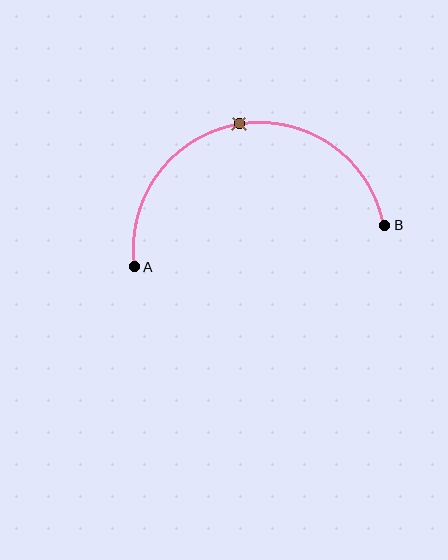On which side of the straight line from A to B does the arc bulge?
The arc bulges above the straight line connecting A and B.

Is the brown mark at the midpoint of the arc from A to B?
Yes. The brown mark lies on the arc at equal arc-length from both A and B — it is the arc midpoint.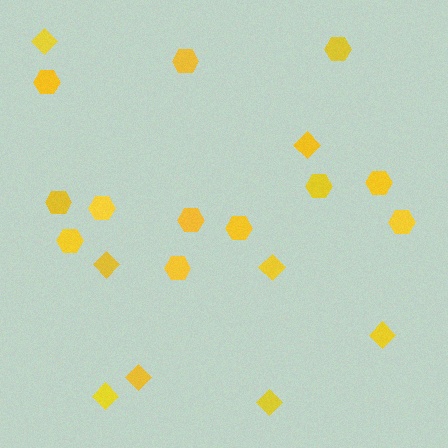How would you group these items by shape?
There are 2 groups: one group of hexagons (12) and one group of diamonds (8).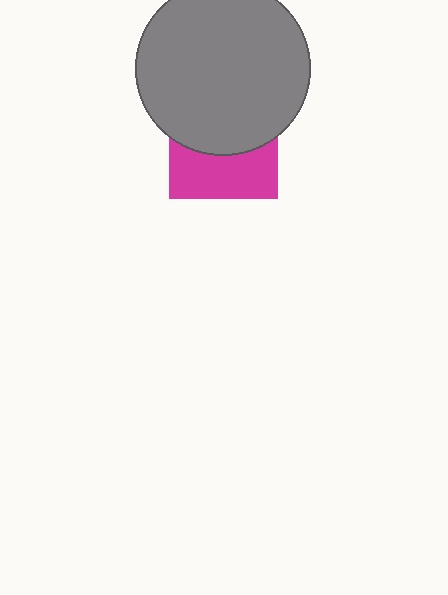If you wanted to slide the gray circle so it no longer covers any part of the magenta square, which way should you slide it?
Slide it up — that is the most direct way to separate the two shapes.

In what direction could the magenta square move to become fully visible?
The magenta square could move down. That would shift it out from behind the gray circle entirely.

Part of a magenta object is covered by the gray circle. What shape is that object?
It is a square.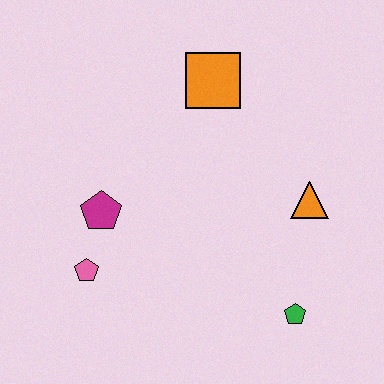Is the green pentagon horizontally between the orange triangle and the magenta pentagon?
Yes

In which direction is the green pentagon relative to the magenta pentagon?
The green pentagon is to the right of the magenta pentagon.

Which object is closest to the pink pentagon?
The magenta pentagon is closest to the pink pentagon.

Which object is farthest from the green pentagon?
The orange square is farthest from the green pentagon.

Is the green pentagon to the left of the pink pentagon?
No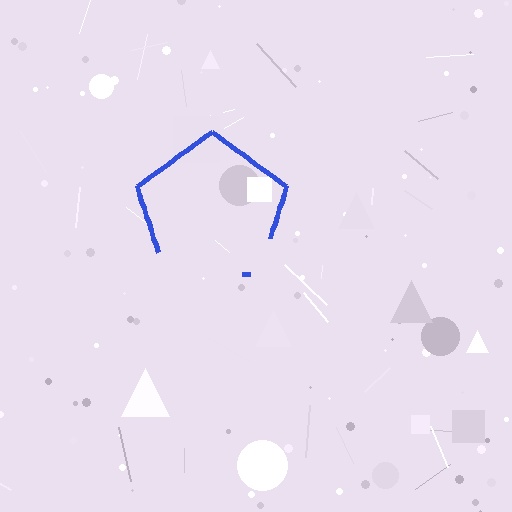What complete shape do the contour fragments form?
The contour fragments form a pentagon.